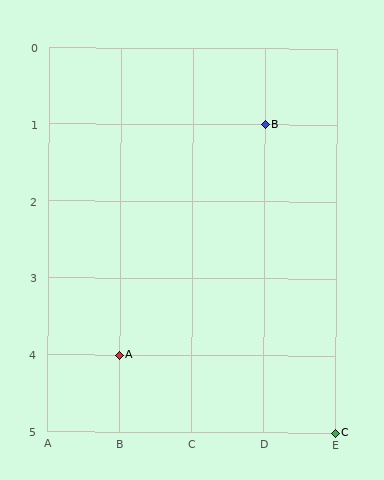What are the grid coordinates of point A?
Point A is at grid coordinates (B, 4).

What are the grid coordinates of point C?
Point C is at grid coordinates (E, 5).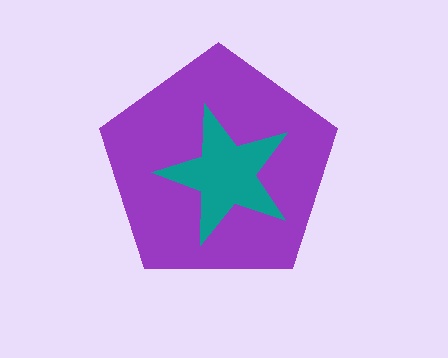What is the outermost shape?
The purple pentagon.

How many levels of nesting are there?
2.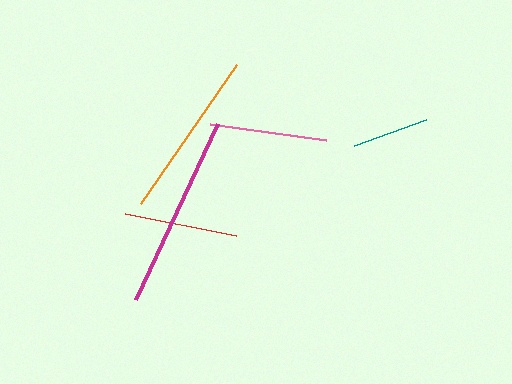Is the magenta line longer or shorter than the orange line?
The magenta line is longer than the orange line.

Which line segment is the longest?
The magenta line is the longest at approximately 195 pixels.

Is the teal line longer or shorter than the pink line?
The pink line is longer than the teal line.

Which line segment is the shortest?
The teal line is the shortest at approximately 77 pixels.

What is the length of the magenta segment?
The magenta segment is approximately 195 pixels long.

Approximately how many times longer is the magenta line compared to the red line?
The magenta line is approximately 1.7 times the length of the red line.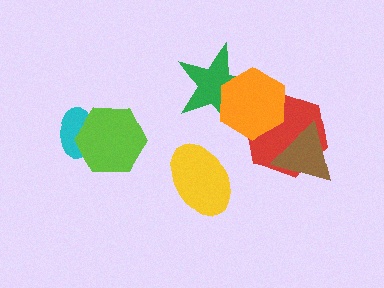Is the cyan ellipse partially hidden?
Yes, it is partially covered by another shape.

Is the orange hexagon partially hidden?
No, no other shape covers it.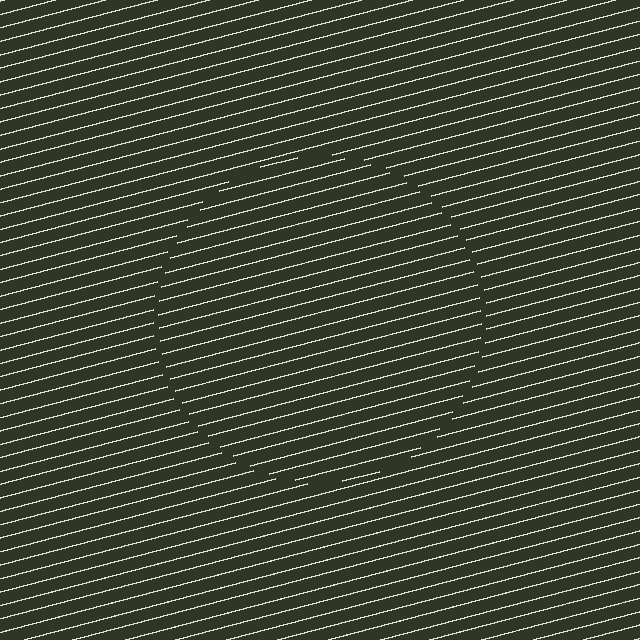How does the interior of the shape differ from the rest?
The interior of the shape contains the same grating, shifted by half a period — the contour is defined by the phase discontinuity where line-ends from the inner and outer gratings abut.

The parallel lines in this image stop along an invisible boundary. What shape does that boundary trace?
An illusory circle. The interior of the shape contains the same grating, shifted by half a period — the contour is defined by the phase discontinuity where line-ends from the inner and outer gratings abut.